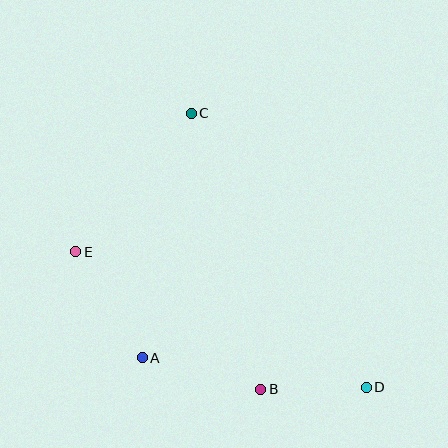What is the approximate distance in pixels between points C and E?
The distance between C and E is approximately 180 pixels.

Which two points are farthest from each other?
Points C and D are farthest from each other.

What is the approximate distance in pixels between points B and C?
The distance between B and C is approximately 284 pixels.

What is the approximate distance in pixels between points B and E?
The distance between B and E is approximately 231 pixels.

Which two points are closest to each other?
Points B and D are closest to each other.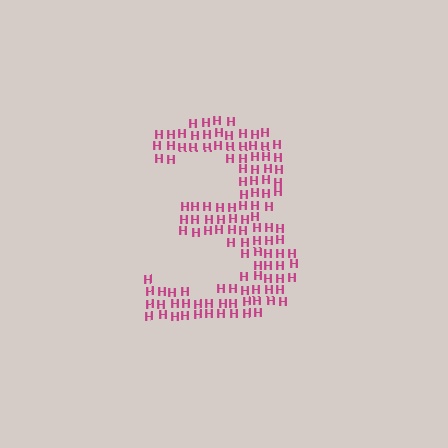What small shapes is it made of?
It is made of small letter H's.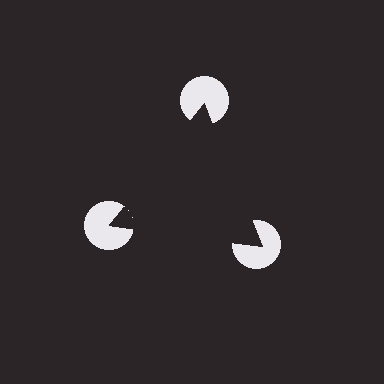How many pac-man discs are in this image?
There are 3 — one at each vertex of the illusory triangle.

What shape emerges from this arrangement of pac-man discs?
An illusory triangle — its edges are inferred from the aligned wedge cuts in the pac-man discs, not physically drawn.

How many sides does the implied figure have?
3 sides.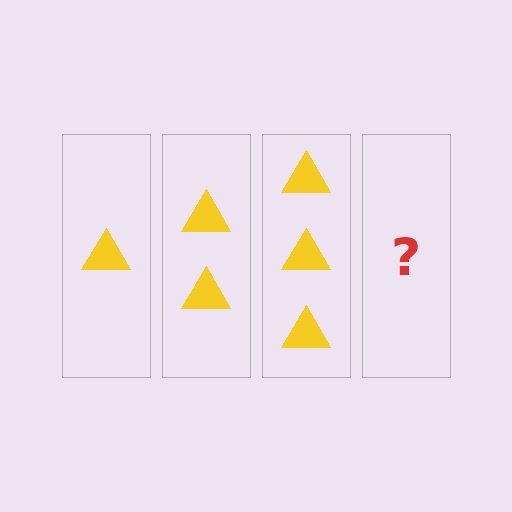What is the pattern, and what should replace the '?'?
The pattern is that each step adds one more triangle. The '?' should be 4 triangles.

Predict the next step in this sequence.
The next step is 4 triangles.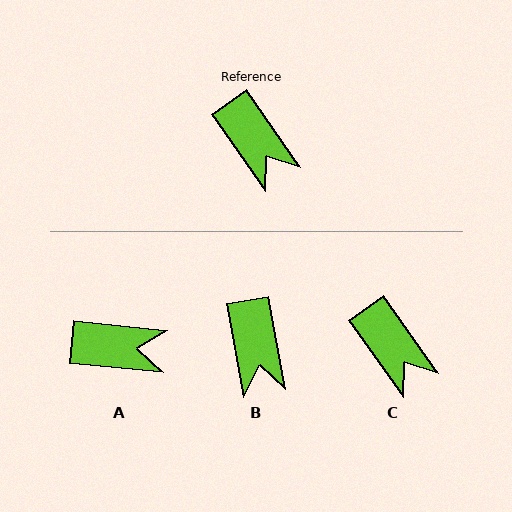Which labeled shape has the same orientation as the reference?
C.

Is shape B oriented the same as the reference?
No, it is off by about 25 degrees.